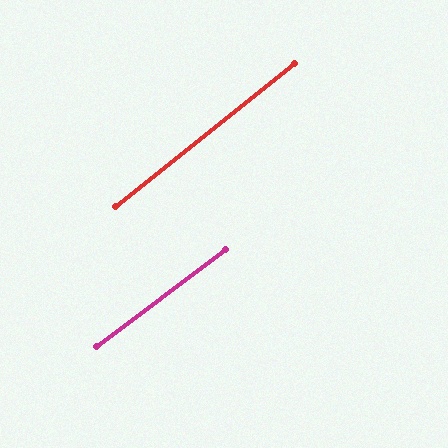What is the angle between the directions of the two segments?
Approximately 2 degrees.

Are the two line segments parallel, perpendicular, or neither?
Parallel — their directions differ by only 1.7°.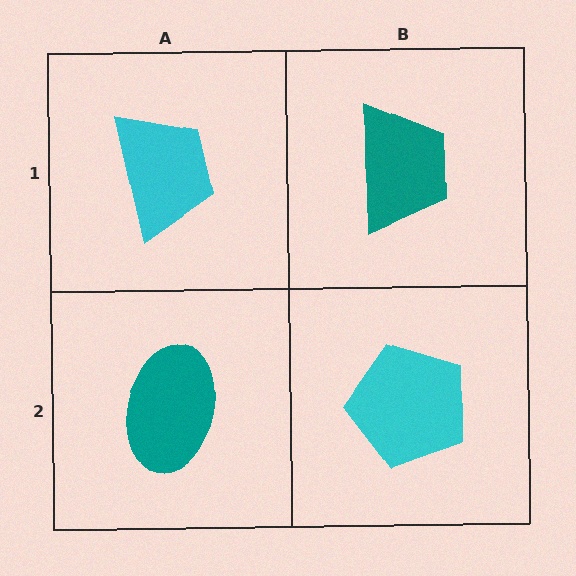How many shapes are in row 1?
2 shapes.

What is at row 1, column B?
A teal trapezoid.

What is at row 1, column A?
A cyan trapezoid.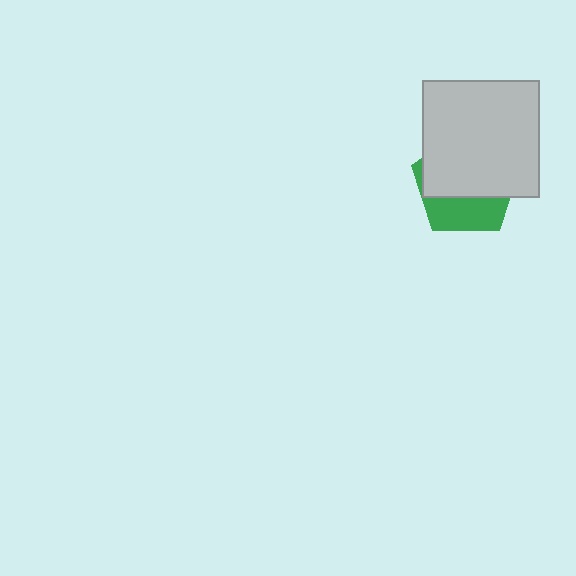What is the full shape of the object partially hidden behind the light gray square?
The partially hidden object is a green pentagon.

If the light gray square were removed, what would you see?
You would see the complete green pentagon.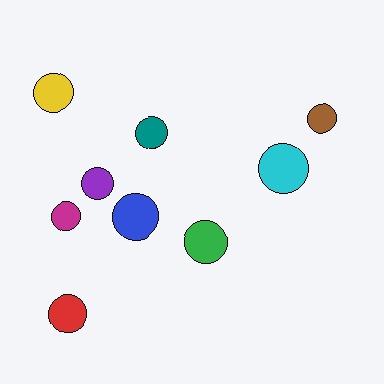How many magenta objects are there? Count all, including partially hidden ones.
There is 1 magenta object.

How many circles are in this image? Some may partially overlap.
There are 9 circles.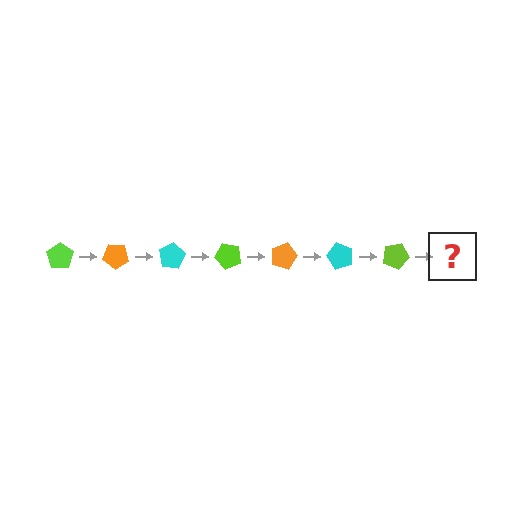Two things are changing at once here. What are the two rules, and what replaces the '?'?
The two rules are that it rotates 40 degrees each step and the color cycles through lime, orange, and cyan. The '?' should be an orange pentagon, rotated 280 degrees from the start.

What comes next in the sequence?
The next element should be an orange pentagon, rotated 280 degrees from the start.